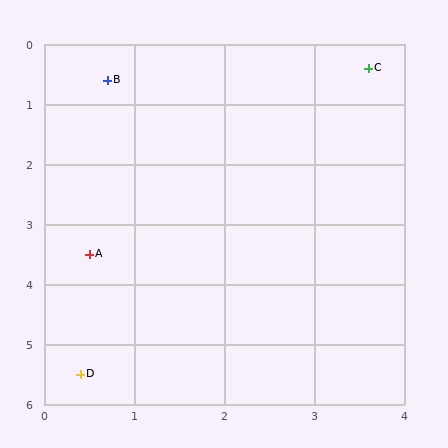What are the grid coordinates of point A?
Point A is at approximately (0.5, 3.5).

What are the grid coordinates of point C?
Point C is at approximately (3.6, 0.4).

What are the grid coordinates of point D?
Point D is at approximately (0.4, 5.5).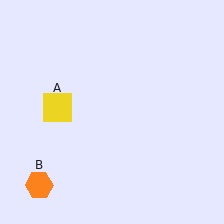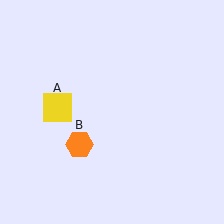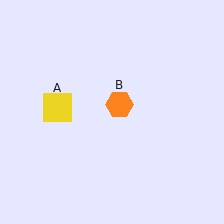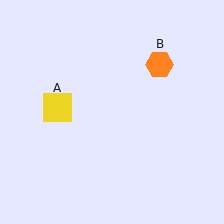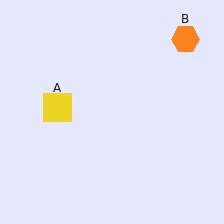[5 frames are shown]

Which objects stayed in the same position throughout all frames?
Yellow square (object A) remained stationary.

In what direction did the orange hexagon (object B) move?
The orange hexagon (object B) moved up and to the right.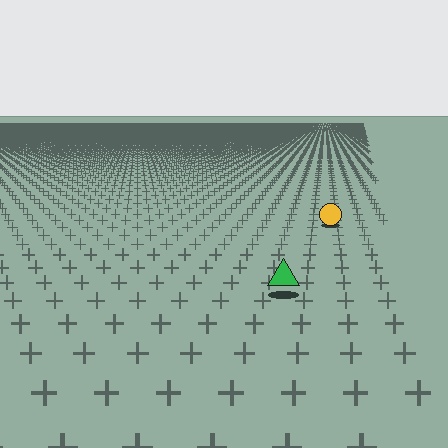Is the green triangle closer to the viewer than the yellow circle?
Yes. The green triangle is closer — you can tell from the texture gradient: the ground texture is coarser near it.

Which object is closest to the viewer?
The green triangle is closest. The texture marks near it are larger and more spread out.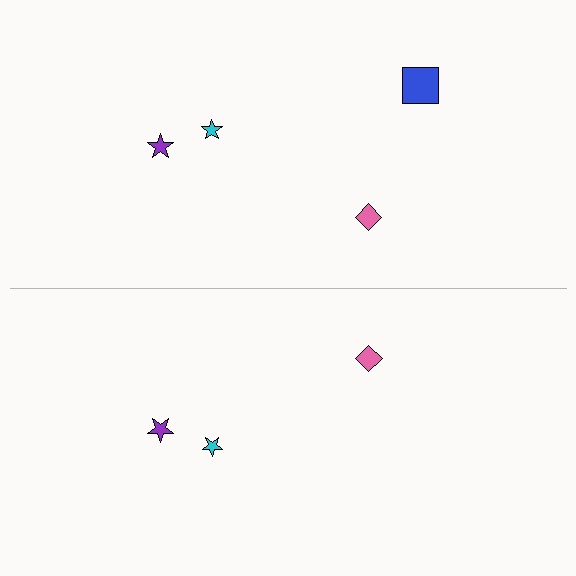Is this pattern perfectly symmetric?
No, the pattern is not perfectly symmetric. A blue square is missing from the bottom side.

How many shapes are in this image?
There are 7 shapes in this image.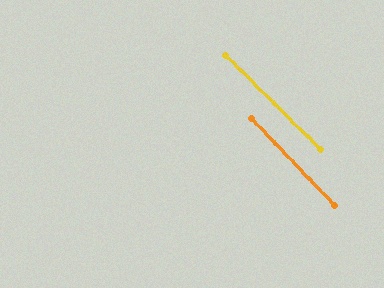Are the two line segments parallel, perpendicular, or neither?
Parallel — their directions differ by only 1.3°.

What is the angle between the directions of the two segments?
Approximately 1 degree.